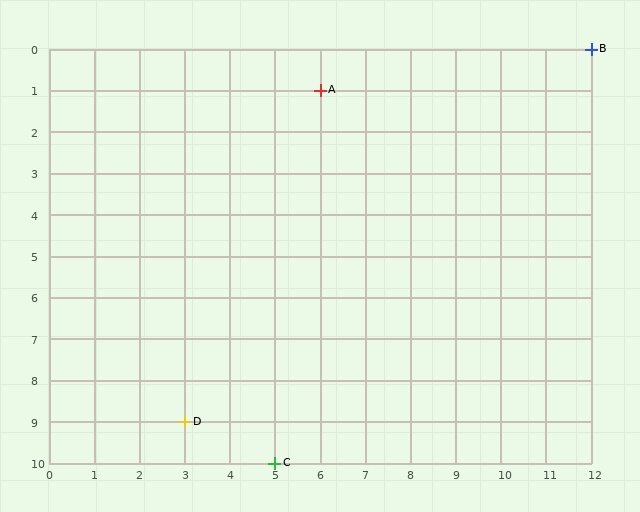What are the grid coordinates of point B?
Point B is at grid coordinates (12, 0).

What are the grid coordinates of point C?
Point C is at grid coordinates (5, 10).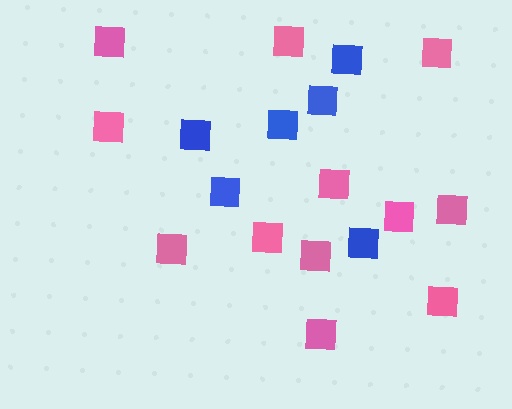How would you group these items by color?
There are 2 groups: one group of pink squares (12) and one group of blue squares (6).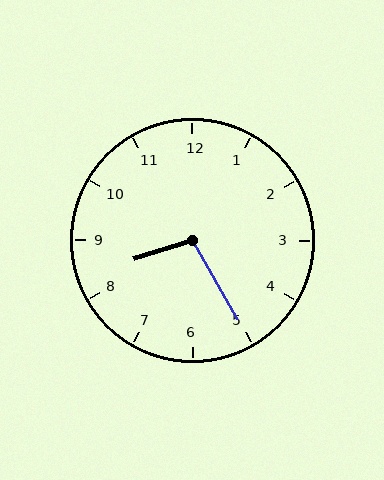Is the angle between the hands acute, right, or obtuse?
It is obtuse.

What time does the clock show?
8:25.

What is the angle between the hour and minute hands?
Approximately 102 degrees.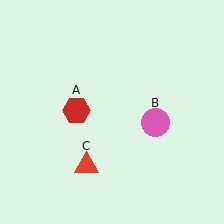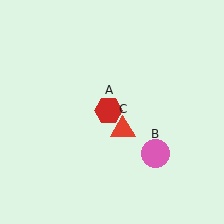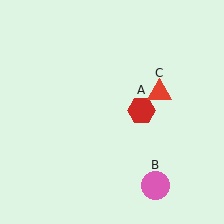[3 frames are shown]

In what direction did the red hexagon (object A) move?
The red hexagon (object A) moved right.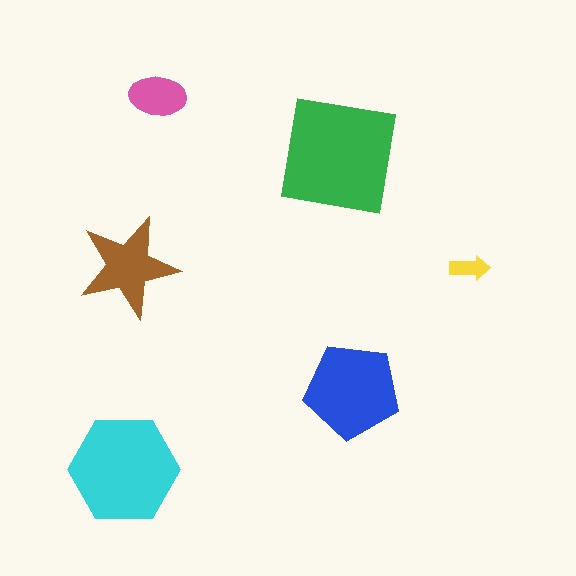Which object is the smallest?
The yellow arrow.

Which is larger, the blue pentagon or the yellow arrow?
The blue pentagon.